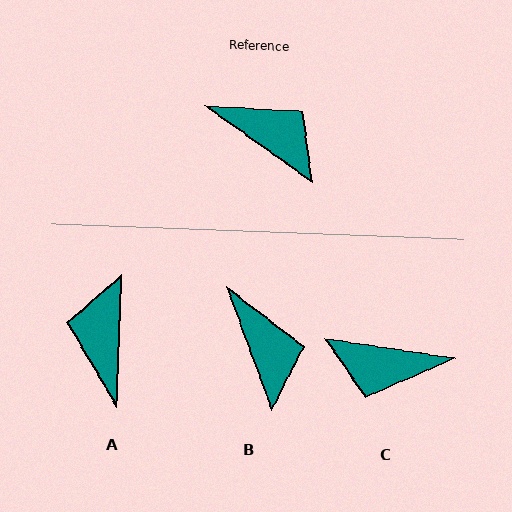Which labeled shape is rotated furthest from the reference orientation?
C, about 153 degrees away.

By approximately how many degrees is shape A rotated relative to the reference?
Approximately 123 degrees counter-clockwise.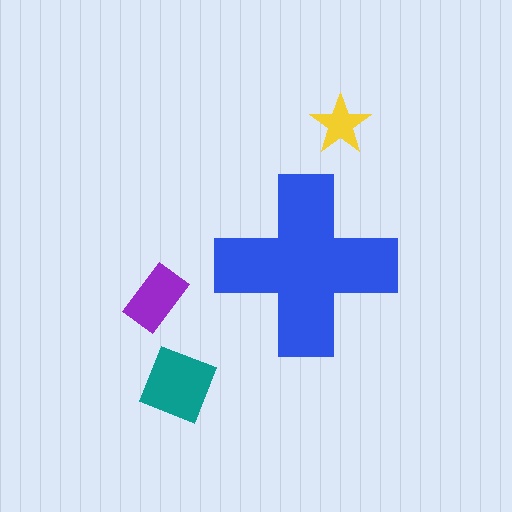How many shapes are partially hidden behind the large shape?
0 shapes are partially hidden.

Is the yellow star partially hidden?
No, the yellow star is fully visible.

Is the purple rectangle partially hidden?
No, the purple rectangle is fully visible.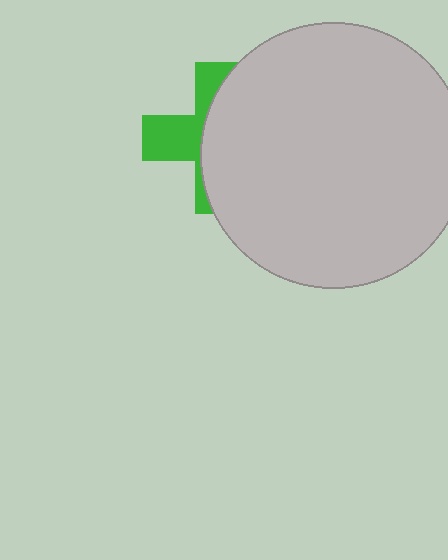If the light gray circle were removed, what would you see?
You would see the complete green cross.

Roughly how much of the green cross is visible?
A small part of it is visible (roughly 38%).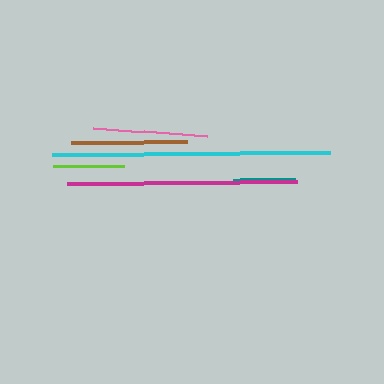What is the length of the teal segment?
The teal segment is approximately 62 pixels long.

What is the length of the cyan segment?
The cyan segment is approximately 278 pixels long.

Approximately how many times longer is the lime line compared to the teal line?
The lime line is approximately 1.1 times the length of the teal line.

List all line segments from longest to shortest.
From longest to shortest: cyan, magenta, brown, pink, lime, teal.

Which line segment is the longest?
The cyan line is the longest at approximately 278 pixels.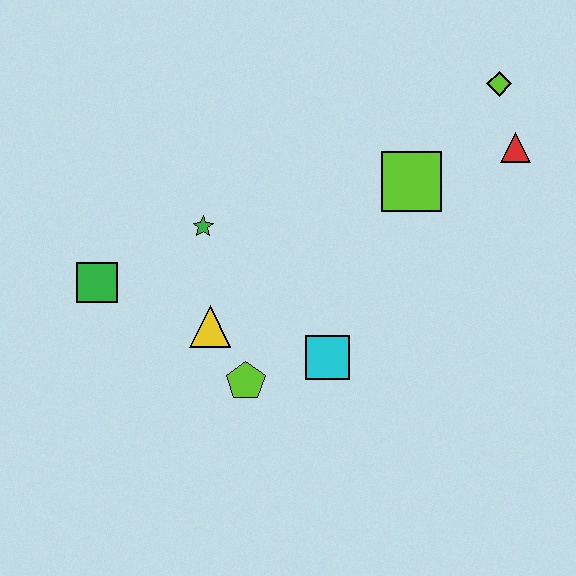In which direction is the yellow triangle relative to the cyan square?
The yellow triangle is to the left of the cyan square.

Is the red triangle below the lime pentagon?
No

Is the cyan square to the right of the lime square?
No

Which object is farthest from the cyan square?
The lime diamond is farthest from the cyan square.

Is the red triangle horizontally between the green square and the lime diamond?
No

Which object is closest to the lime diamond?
The red triangle is closest to the lime diamond.